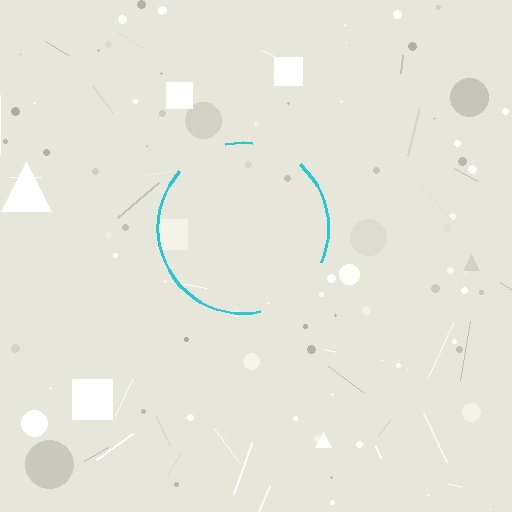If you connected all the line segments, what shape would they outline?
They would outline a circle.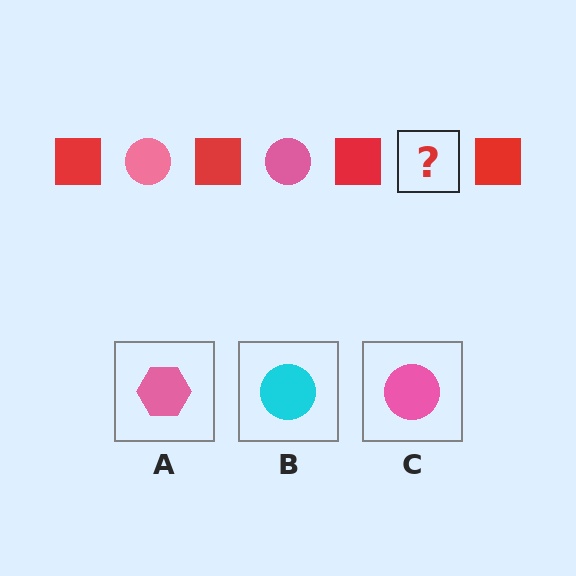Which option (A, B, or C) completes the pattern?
C.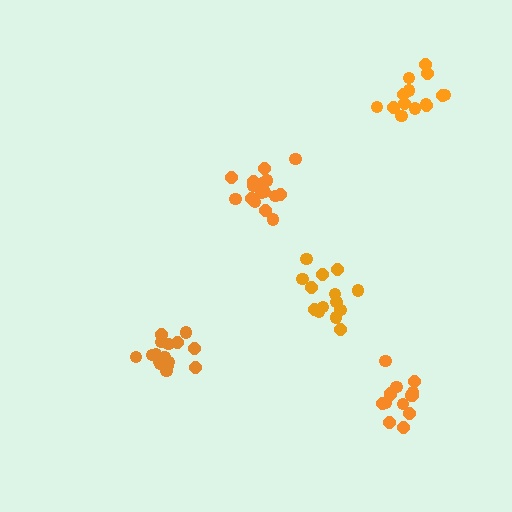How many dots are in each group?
Group 1: 16 dots, Group 2: 17 dots, Group 3: 14 dots, Group 4: 14 dots, Group 5: 14 dots (75 total).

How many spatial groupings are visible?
There are 5 spatial groupings.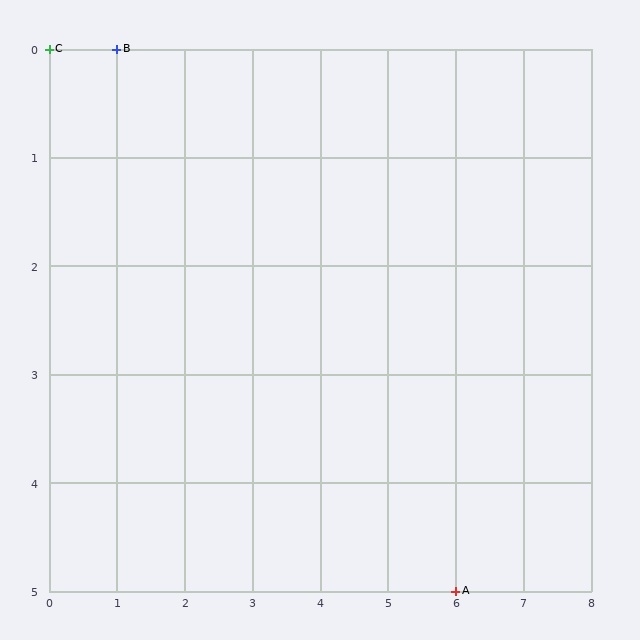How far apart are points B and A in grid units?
Points B and A are 5 columns and 5 rows apart (about 7.1 grid units diagonally).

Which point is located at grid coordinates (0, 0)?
Point C is at (0, 0).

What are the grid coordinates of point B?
Point B is at grid coordinates (1, 0).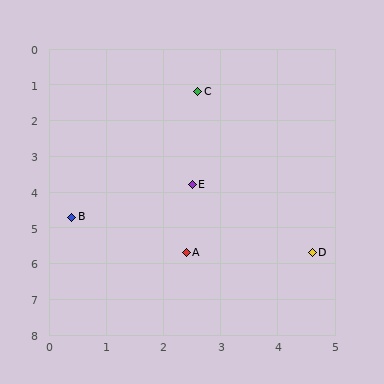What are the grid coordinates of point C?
Point C is at approximately (2.6, 1.2).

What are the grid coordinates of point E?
Point E is at approximately (2.5, 3.8).